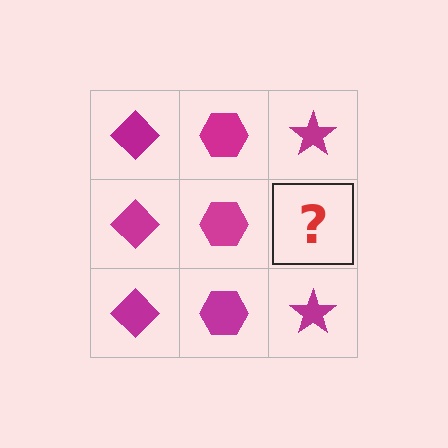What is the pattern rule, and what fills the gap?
The rule is that each column has a consistent shape. The gap should be filled with a magenta star.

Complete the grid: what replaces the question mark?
The question mark should be replaced with a magenta star.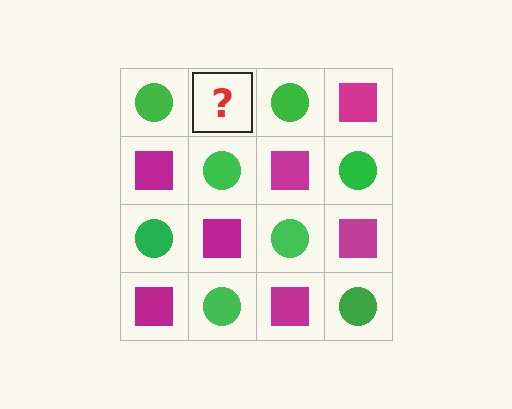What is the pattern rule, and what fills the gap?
The rule is that it alternates green circle and magenta square in a checkerboard pattern. The gap should be filled with a magenta square.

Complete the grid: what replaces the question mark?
The question mark should be replaced with a magenta square.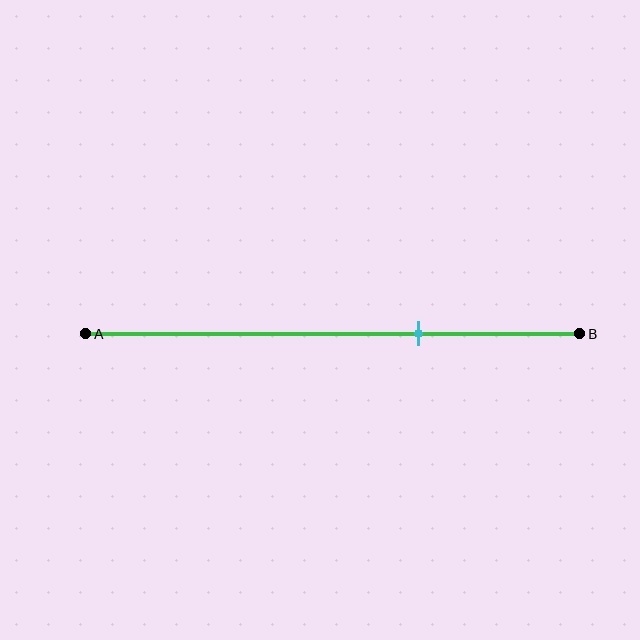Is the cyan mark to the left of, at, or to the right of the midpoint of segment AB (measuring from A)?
The cyan mark is to the right of the midpoint of segment AB.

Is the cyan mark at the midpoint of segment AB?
No, the mark is at about 65% from A, not at the 50% midpoint.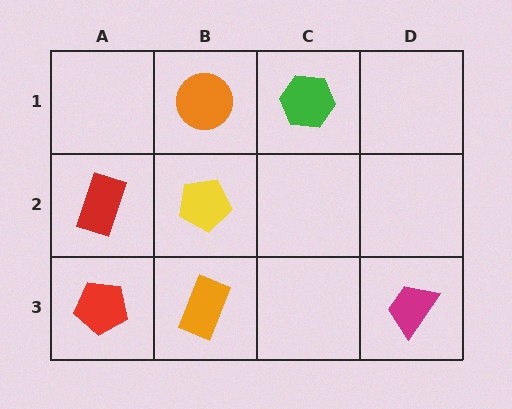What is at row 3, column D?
A magenta trapezoid.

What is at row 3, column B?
An orange rectangle.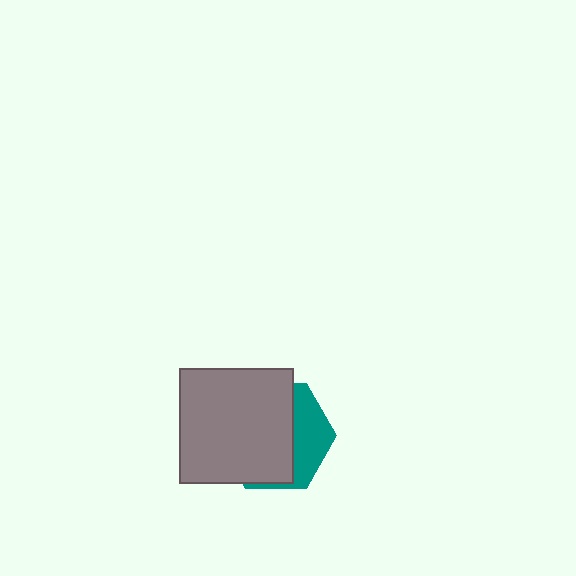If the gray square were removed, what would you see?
You would see the complete teal hexagon.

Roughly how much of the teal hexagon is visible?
A small part of it is visible (roughly 34%).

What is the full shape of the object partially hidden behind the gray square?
The partially hidden object is a teal hexagon.